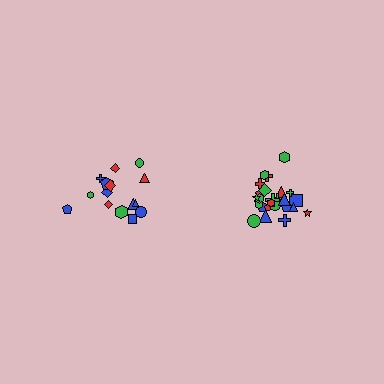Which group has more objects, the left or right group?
The right group.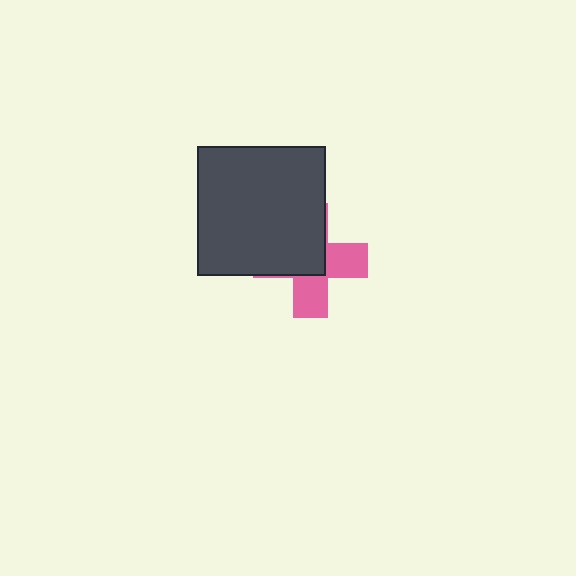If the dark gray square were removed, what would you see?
You would see the complete pink cross.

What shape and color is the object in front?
The object in front is a dark gray square.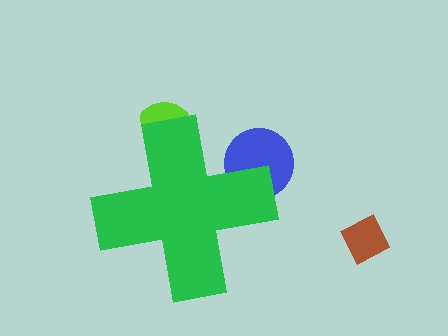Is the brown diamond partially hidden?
No, the brown diamond is fully visible.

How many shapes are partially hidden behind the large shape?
2 shapes are partially hidden.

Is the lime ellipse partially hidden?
Yes, the lime ellipse is partially hidden behind the green cross.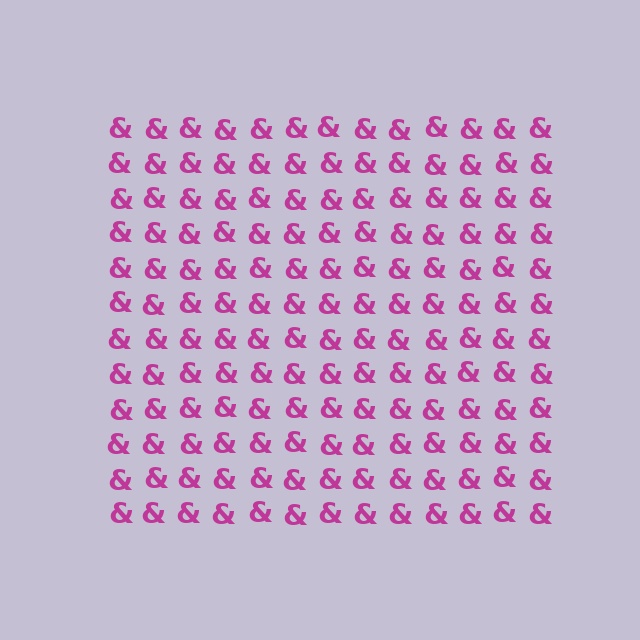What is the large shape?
The large shape is a square.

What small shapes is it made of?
It is made of small ampersands.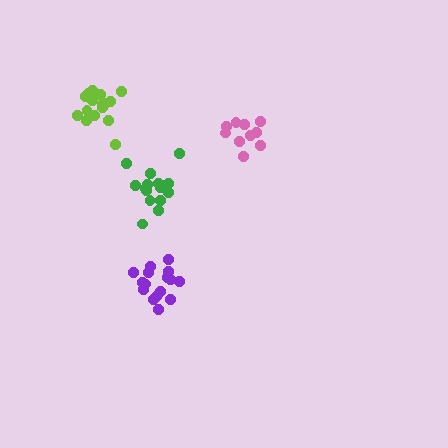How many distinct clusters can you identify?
There are 4 distinct clusters.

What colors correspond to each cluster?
The clusters are colored: green, purple, lime, pink.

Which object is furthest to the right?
The pink cluster is rightmost.